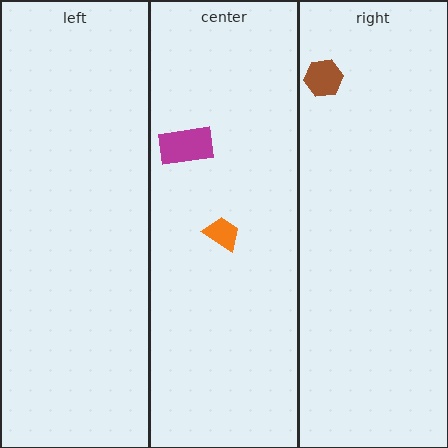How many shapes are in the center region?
2.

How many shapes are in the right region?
1.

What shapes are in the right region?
The brown hexagon.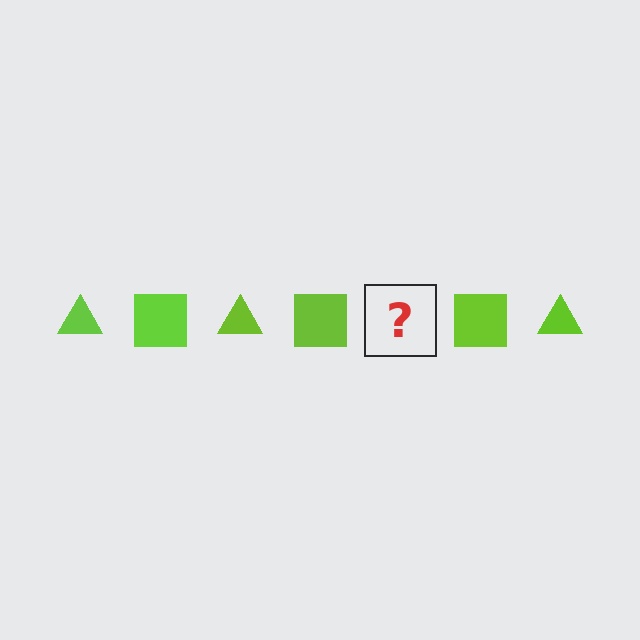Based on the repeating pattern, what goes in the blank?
The blank should be a lime triangle.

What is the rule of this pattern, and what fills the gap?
The rule is that the pattern cycles through triangle, square shapes in lime. The gap should be filled with a lime triangle.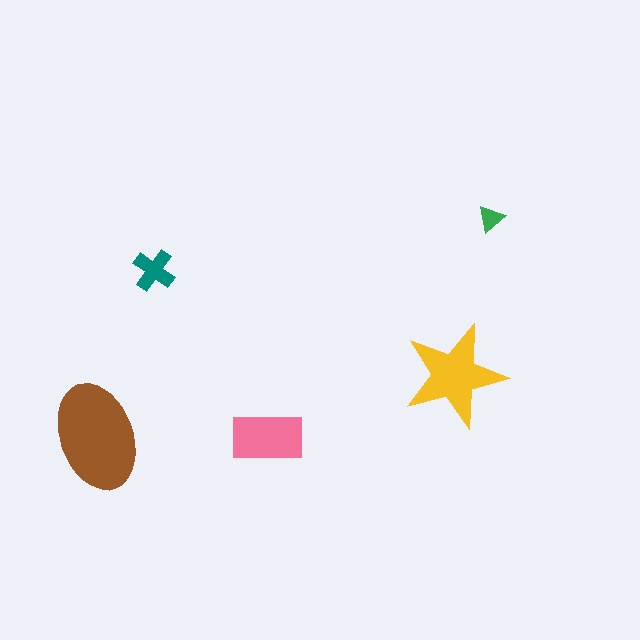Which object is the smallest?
The green triangle.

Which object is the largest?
The brown ellipse.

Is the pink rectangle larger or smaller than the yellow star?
Smaller.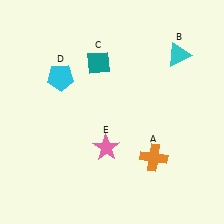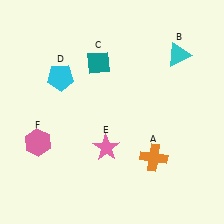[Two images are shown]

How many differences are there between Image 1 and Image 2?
There is 1 difference between the two images.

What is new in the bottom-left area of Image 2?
A pink hexagon (F) was added in the bottom-left area of Image 2.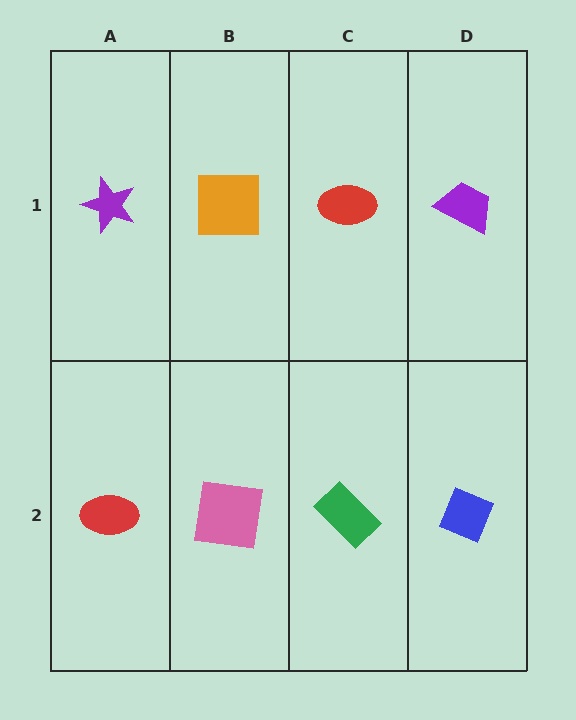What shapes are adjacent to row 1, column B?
A pink square (row 2, column B), a purple star (row 1, column A), a red ellipse (row 1, column C).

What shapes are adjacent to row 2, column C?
A red ellipse (row 1, column C), a pink square (row 2, column B), a blue diamond (row 2, column D).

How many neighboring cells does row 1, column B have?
3.